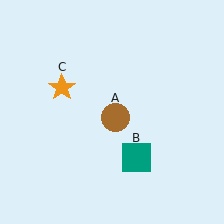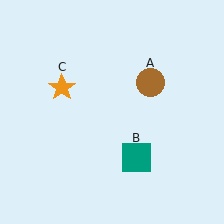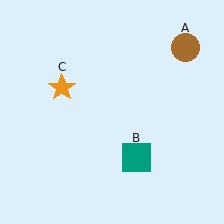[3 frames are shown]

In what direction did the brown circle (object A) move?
The brown circle (object A) moved up and to the right.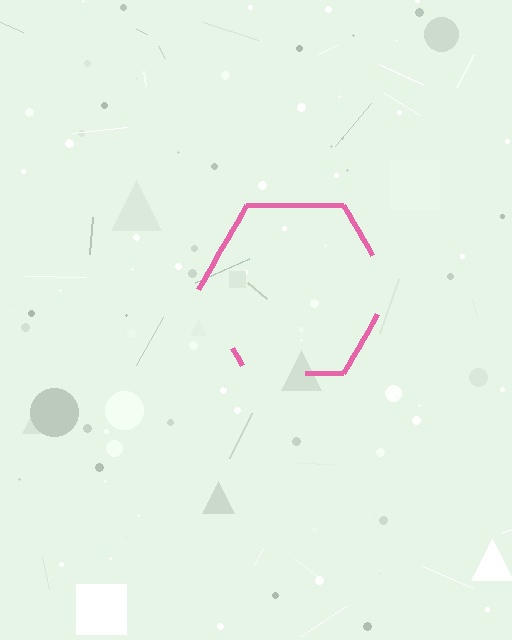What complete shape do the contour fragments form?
The contour fragments form a hexagon.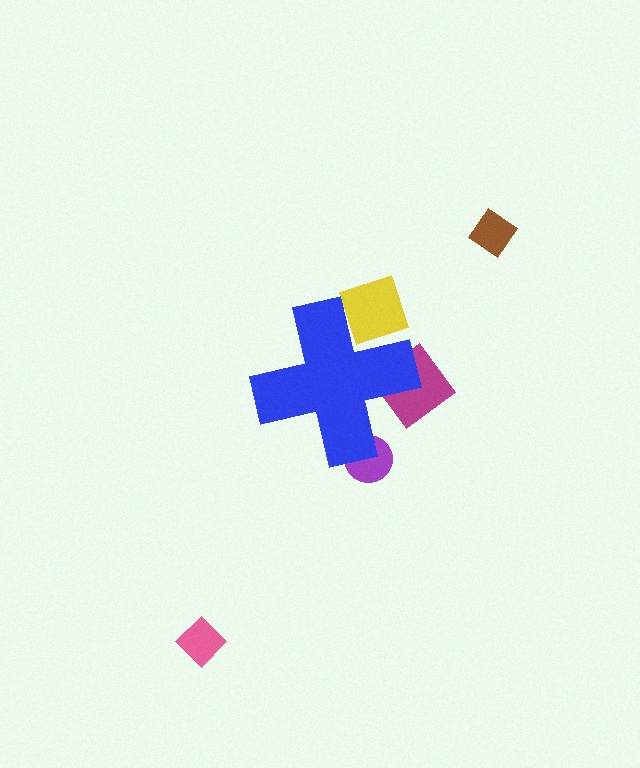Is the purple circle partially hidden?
Yes, the purple circle is partially hidden behind the blue cross.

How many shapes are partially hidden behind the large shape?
3 shapes are partially hidden.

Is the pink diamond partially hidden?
No, the pink diamond is fully visible.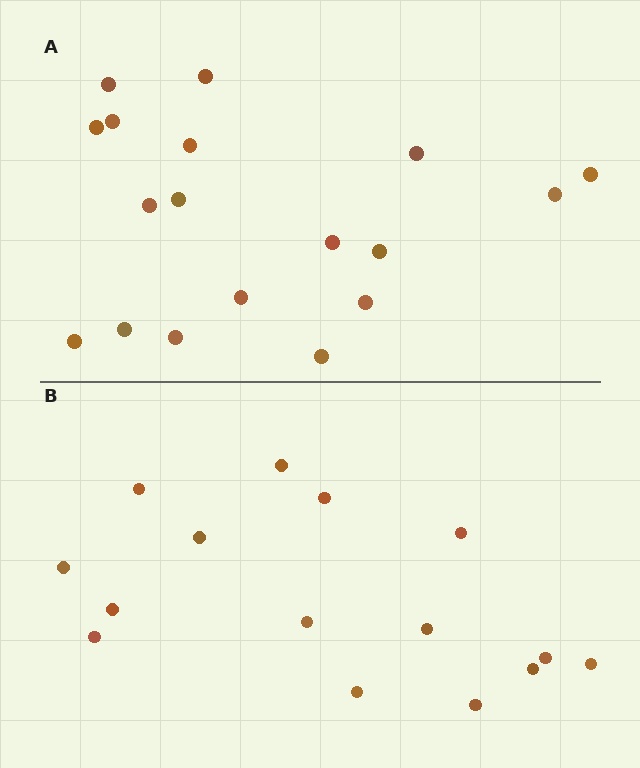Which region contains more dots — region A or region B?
Region A (the top region) has more dots.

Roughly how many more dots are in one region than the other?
Region A has just a few more — roughly 2 or 3 more dots than region B.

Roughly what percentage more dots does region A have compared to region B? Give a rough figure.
About 20% more.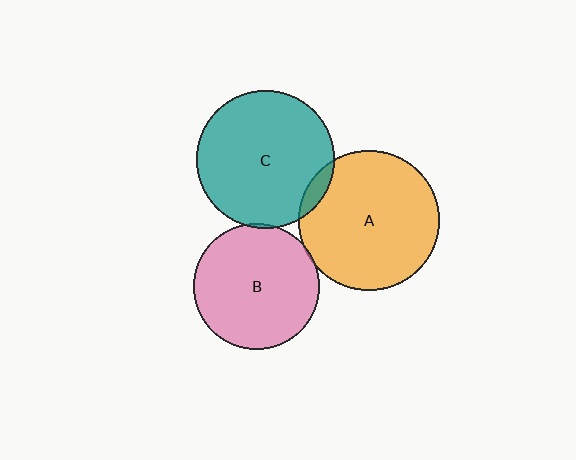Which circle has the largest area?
Circle A (orange).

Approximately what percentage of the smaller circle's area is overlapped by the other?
Approximately 5%.